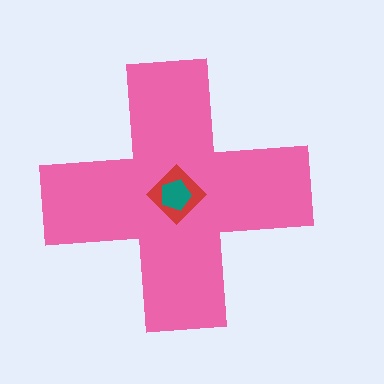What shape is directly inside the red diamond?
The teal pentagon.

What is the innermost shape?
The teal pentagon.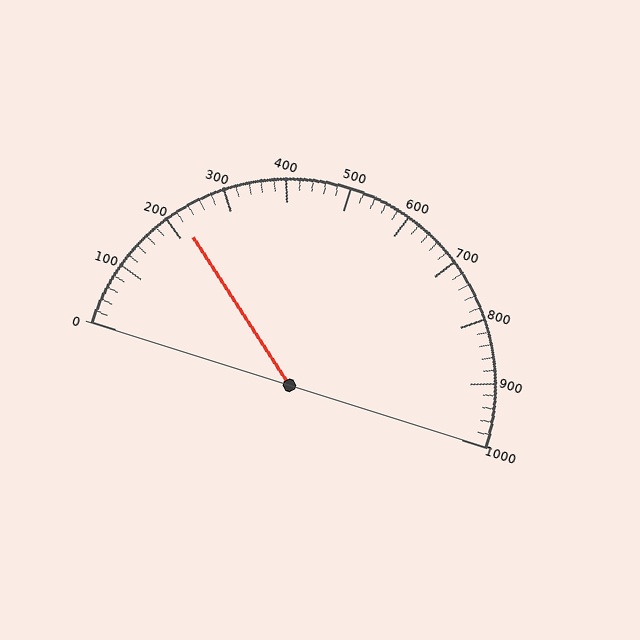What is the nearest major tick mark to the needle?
The nearest major tick mark is 200.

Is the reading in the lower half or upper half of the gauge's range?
The reading is in the lower half of the range (0 to 1000).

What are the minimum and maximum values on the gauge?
The gauge ranges from 0 to 1000.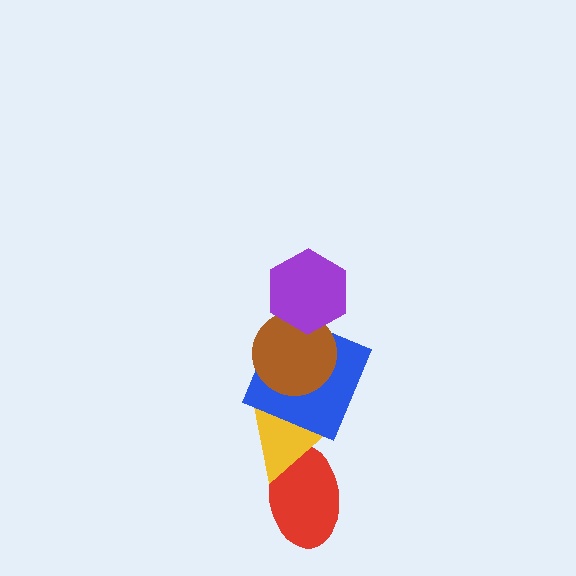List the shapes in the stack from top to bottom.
From top to bottom: the purple hexagon, the brown circle, the blue square, the yellow triangle, the red ellipse.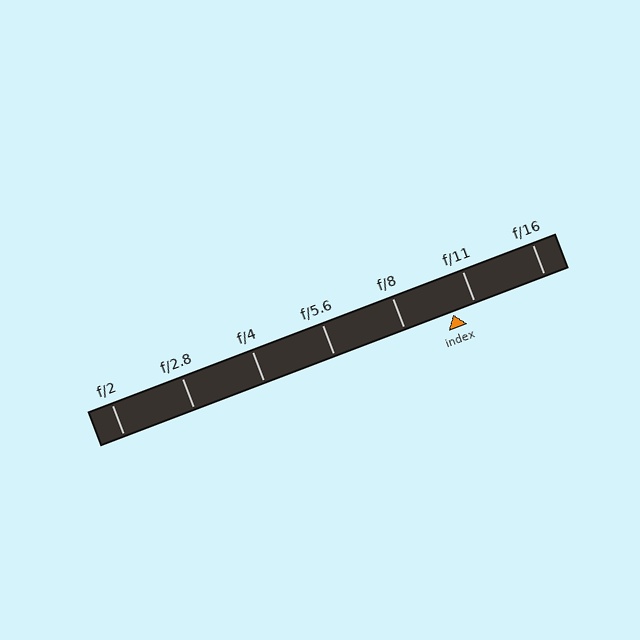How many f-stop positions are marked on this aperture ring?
There are 7 f-stop positions marked.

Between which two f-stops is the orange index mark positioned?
The index mark is between f/8 and f/11.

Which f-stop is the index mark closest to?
The index mark is closest to f/11.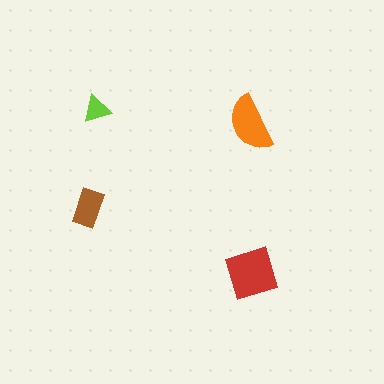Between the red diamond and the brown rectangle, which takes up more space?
The red diamond.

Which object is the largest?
The red diamond.